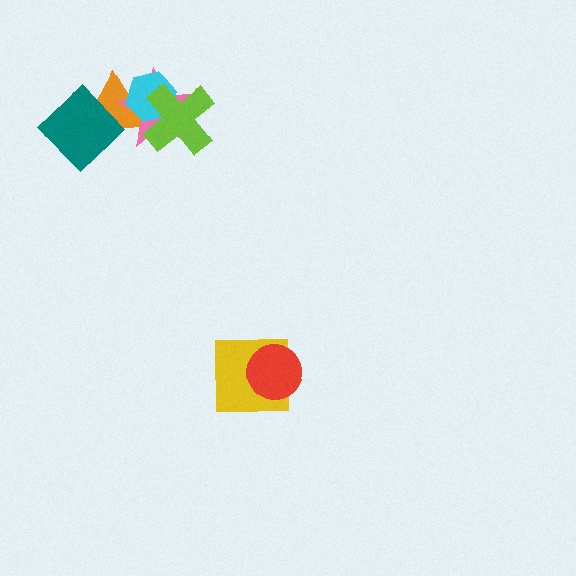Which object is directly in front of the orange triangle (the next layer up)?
The pink star is directly in front of the orange triangle.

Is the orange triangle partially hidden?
Yes, it is partially covered by another shape.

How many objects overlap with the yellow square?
1 object overlaps with the yellow square.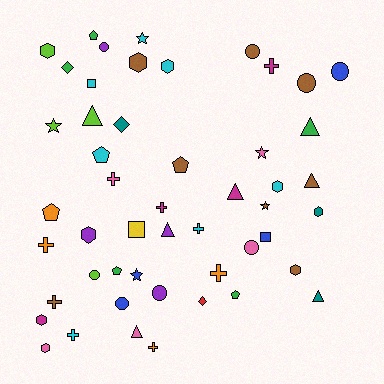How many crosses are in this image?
There are 9 crosses.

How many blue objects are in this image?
There are 4 blue objects.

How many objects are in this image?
There are 50 objects.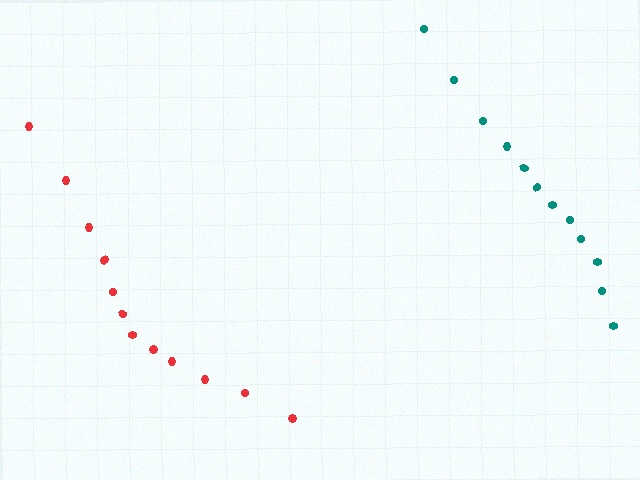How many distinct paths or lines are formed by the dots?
There are 2 distinct paths.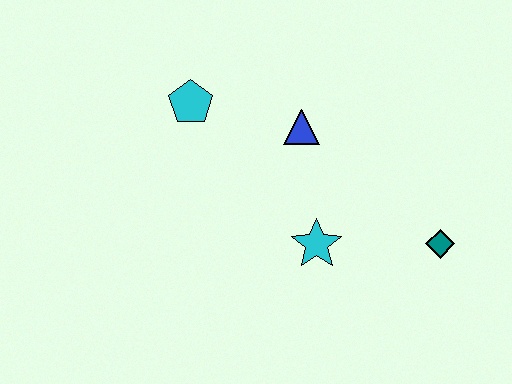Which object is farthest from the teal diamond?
The cyan pentagon is farthest from the teal diamond.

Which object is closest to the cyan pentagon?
The blue triangle is closest to the cyan pentagon.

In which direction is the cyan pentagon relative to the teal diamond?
The cyan pentagon is to the left of the teal diamond.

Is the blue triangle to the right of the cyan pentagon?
Yes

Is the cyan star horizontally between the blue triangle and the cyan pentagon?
No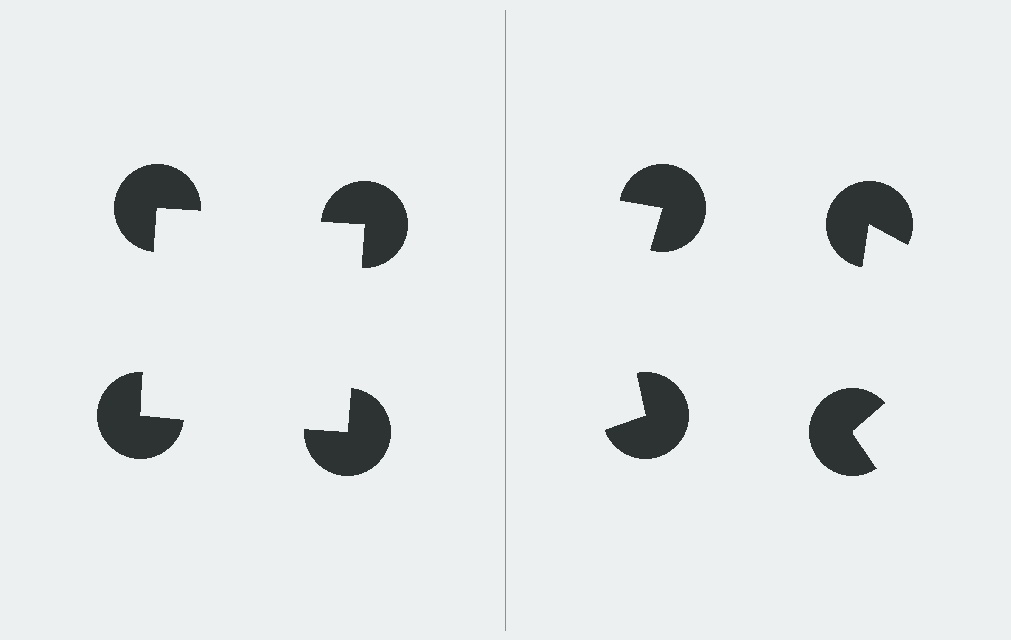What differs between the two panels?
The pac-man discs are positioned identically on both sides; only the wedge orientations differ. On the left they align to a square; on the right they are misaligned.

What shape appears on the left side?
An illusory square.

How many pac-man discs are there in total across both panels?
8 — 4 on each side.